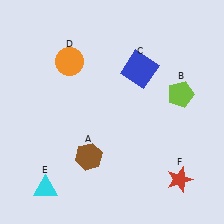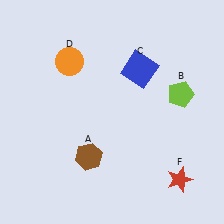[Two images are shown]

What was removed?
The cyan triangle (E) was removed in Image 2.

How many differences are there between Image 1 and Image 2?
There is 1 difference between the two images.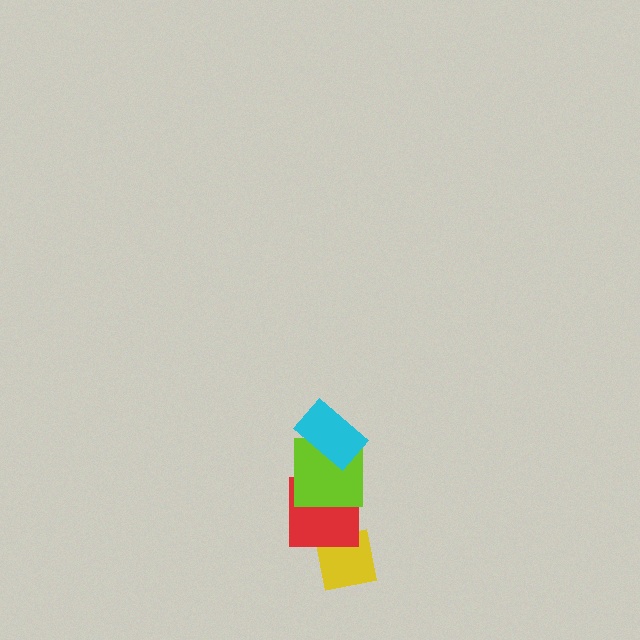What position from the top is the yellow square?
The yellow square is 4th from the top.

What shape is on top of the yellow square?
The red square is on top of the yellow square.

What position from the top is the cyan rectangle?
The cyan rectangle is 1st from the top.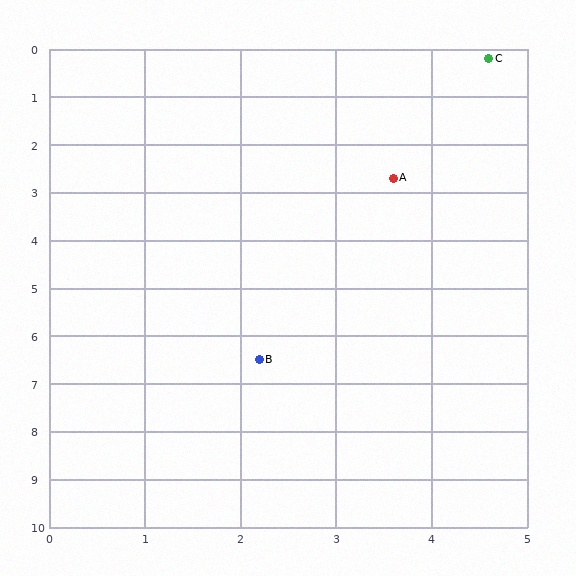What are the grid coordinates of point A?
Point A is at approximately (3.6, 2.7).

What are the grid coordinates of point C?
Point C is at approximately (4.6, 0.2).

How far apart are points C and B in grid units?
Points C and B are about 6.7 grid units apart.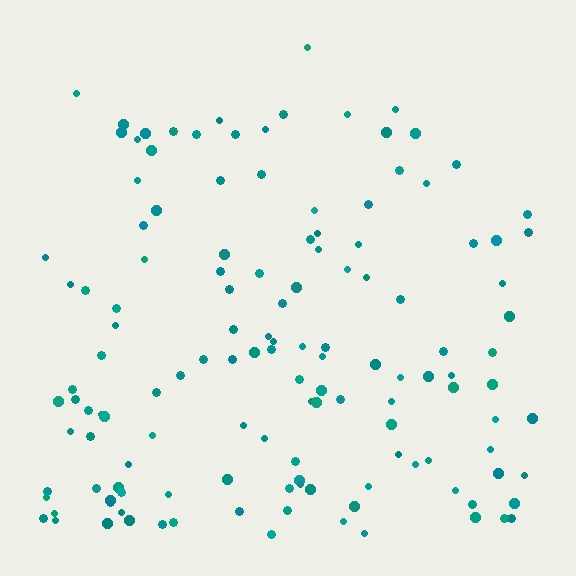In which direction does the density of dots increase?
From top to bottom, with the bottom side densest.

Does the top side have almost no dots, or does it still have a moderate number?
Still a moderate number, just noticeably fewer than the bottom.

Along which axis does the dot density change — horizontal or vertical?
Vertical.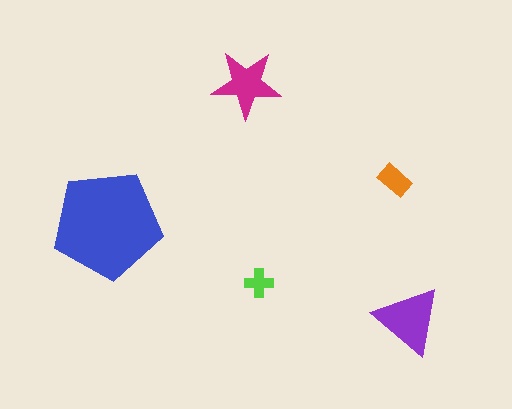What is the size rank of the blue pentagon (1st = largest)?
1st.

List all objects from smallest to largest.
The lime cross, the orange rectangle, the magenta star, the purple triangle, the blue pentagon.